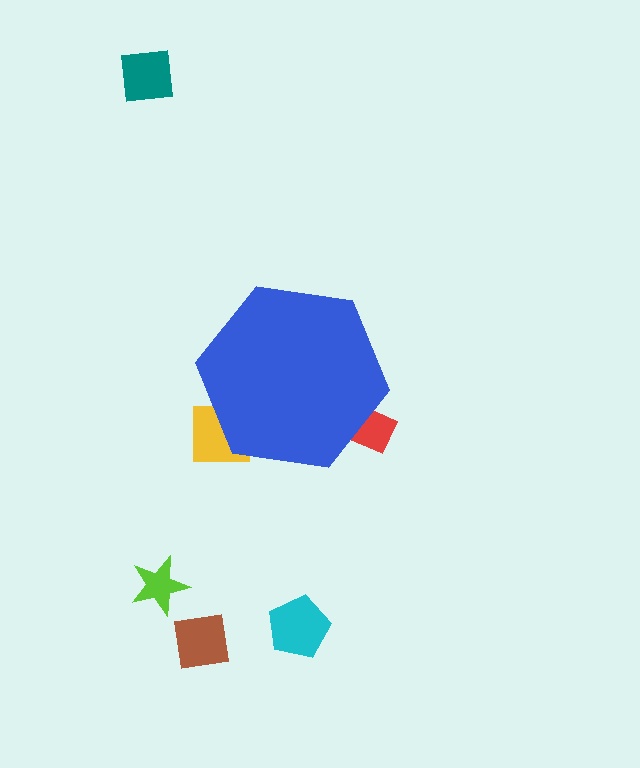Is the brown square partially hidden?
No, the brown square is fully visible.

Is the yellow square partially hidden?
Yes, the yellow square is partially hidden behind the blue hexagon.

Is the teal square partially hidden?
No, the teal square is fully visible.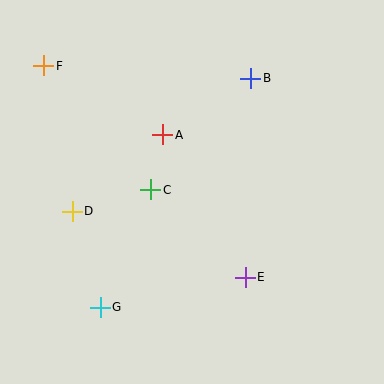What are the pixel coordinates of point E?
Point E is at (245, 277).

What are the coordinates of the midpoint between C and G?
The midpoint between C and G is at (125, 249).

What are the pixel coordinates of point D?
Point D is at (72, 211).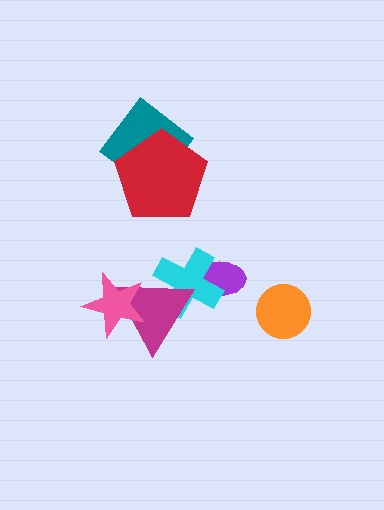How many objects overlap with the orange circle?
0 objects overlap with the orange circle.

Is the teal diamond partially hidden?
Yes, it is partially covered by another shape.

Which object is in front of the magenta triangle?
The pink star is in front of the magenta triangle.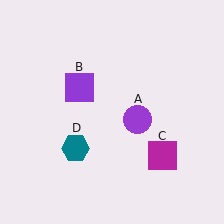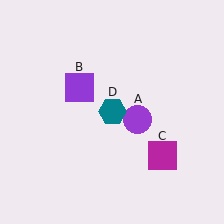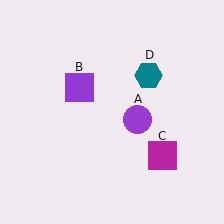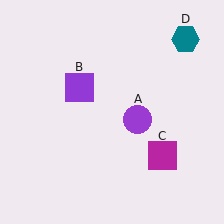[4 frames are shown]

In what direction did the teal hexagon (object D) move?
The teal hexagon (object D) moved up and to the right.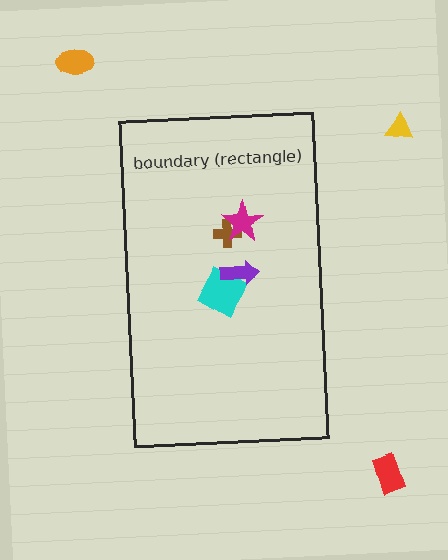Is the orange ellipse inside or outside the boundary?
Outside.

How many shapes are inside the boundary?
4 inside, 3 outside.